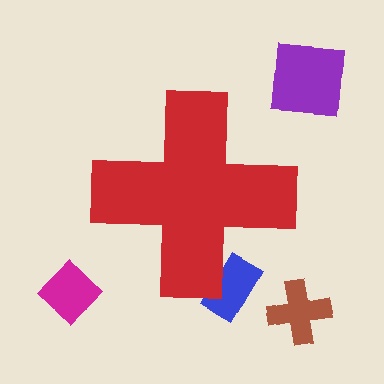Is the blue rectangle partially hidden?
Yes, the blue rectangle is partially hidden behind the red cross.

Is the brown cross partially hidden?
No, the brown cross is fully visible.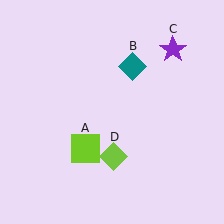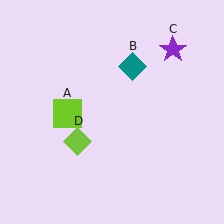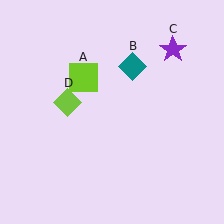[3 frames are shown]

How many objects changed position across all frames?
2 objects changed position: lime square (object A), lime diamond (object D).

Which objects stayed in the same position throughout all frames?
Teal diamond (object B) and purple star (object C) remained stationary.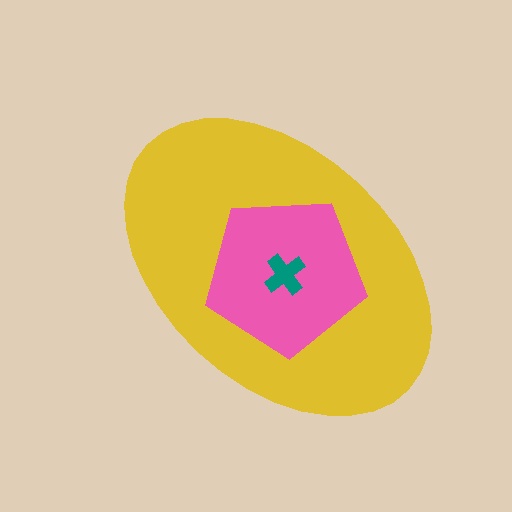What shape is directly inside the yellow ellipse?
The pink pentagon.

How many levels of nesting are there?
3.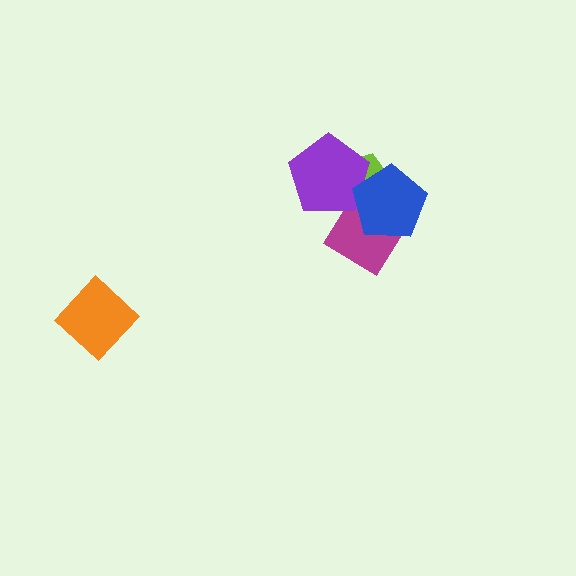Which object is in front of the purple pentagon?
The blue pentagon is in front of the purple pentagon.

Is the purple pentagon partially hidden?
Yes, it is partially covered by another shape.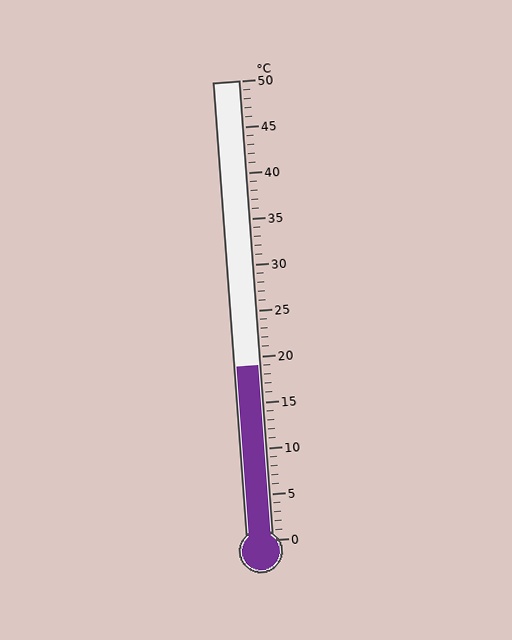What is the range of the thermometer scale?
The thermometer scale ranges from 0°C to 50°C.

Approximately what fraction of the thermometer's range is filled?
The thermometer is filled to approximately 40% of its range.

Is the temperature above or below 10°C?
The temperature is above 10°C.